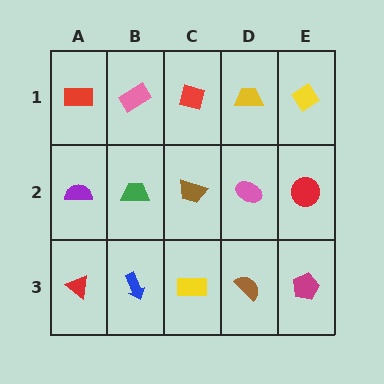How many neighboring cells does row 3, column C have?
3.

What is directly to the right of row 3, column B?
A yellow rectangle.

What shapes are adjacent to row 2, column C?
A red diamond (row 1, column C), a yellow rectangle (row 3, column C), a green trapezoid (row 2, column B), a pink ellipse (row 2, column D).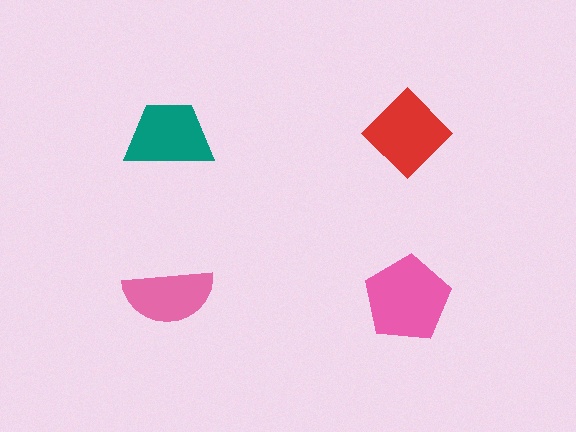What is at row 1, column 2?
A red diamond.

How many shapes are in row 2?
2 shapes.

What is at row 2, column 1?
A pink semicircle.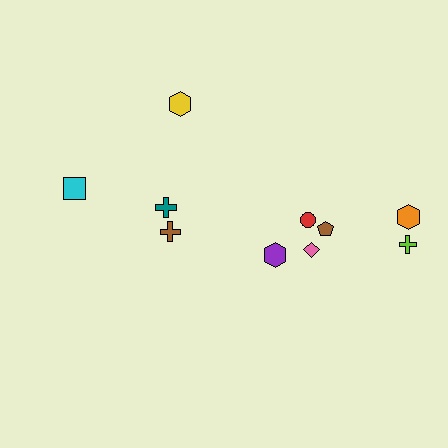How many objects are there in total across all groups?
There are 10 objects.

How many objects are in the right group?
There are 6 objects.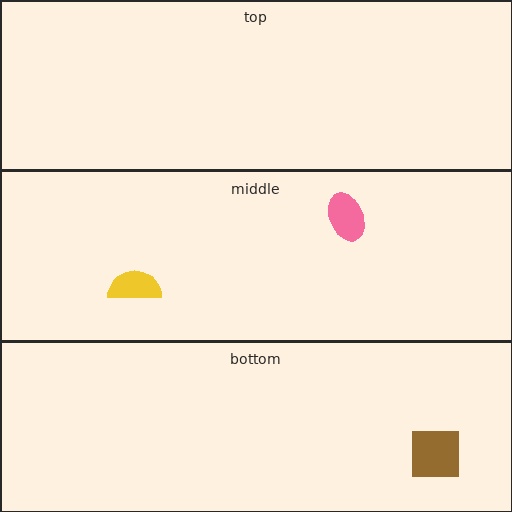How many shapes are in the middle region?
2.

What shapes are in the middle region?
The yellow semicircle, the pink ellipse.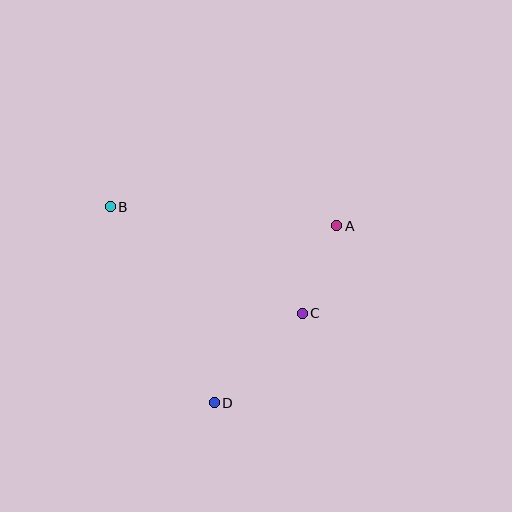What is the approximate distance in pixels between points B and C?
The distance between B and C is approximately 220 pixels.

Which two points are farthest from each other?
Points A and B are farthest from each other.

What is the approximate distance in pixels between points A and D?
The distance between A and D is approximately 215 pixels.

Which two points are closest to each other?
Points A and C are closest to each other.